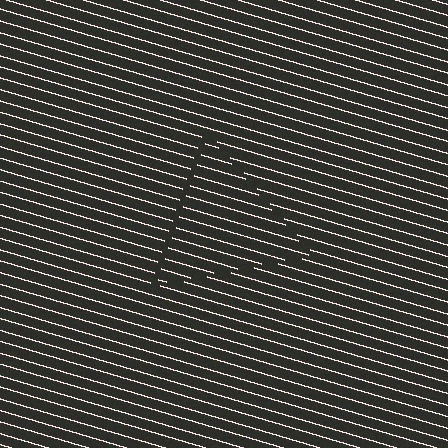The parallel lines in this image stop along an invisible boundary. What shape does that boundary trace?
An illusory triangle. The interior of the shape contains the same grating, shifted by half a period — the contour is defined by the phase discontinuity where line-ends from the inner and outer gratings abut.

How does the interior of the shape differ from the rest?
The interior of the shape contains the same grating, shifted by half a period — the contour is defined by the phase discontinuity where line-ends from the inner and outer gratings abut.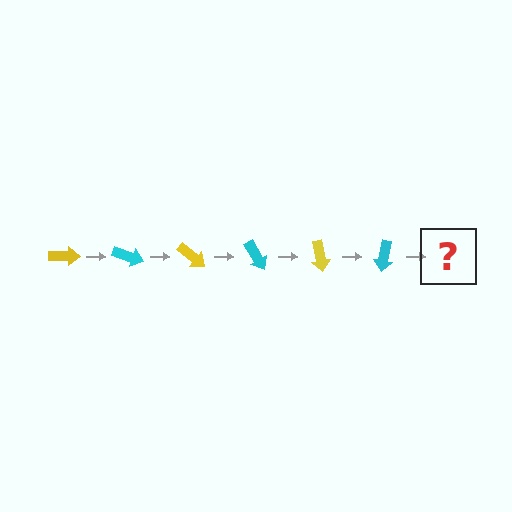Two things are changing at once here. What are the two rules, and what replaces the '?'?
The two rules are that it rotates 20 degrees each step and the color cycles through yellow and cyan. The '?' should be a yellow arrow, rotated 120 degrees from the start.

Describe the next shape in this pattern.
It should be a yellow arrow, rotated 120 degrees from the start.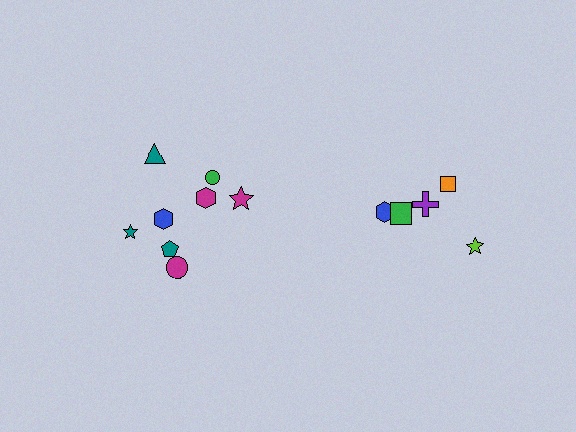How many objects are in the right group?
There are 5 objects.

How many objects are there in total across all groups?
There are 13 objects.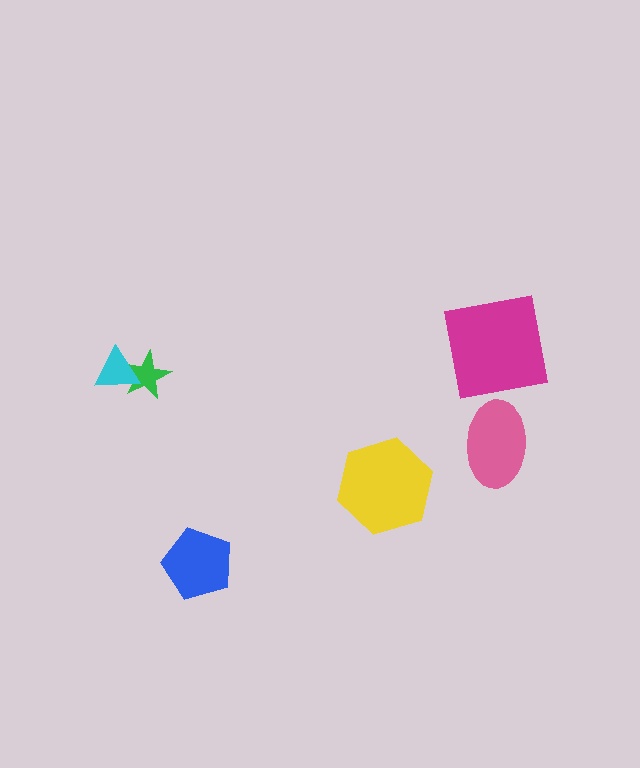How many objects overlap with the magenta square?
0 objects overlap with the magenta square.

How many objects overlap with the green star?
1 object overlaps with the green star.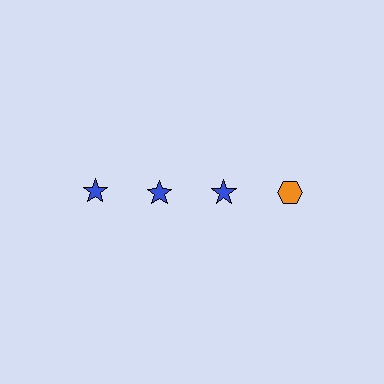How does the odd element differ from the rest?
It differs in both color (orange instead of blue) and shape (hexagon instead of star).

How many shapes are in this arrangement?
There are 4 shapes arranged in a grid pattern.